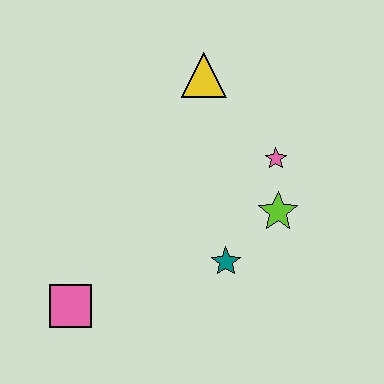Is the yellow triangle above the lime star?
Yes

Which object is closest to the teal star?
The lime star is closest to the teal star.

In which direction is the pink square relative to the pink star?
The pink square is to the left of the pink star.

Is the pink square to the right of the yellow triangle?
No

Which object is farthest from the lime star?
The pink square is farthest from the lime star.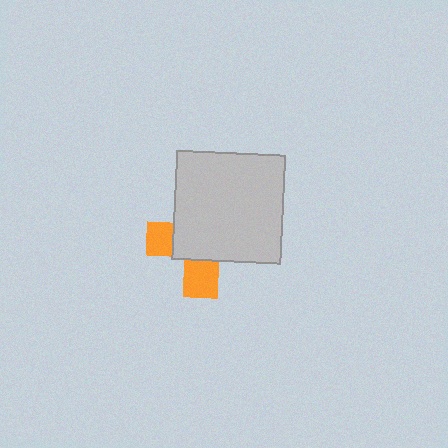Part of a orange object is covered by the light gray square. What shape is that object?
It is a cross.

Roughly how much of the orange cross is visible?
A small part of it is visible (roughly 34%).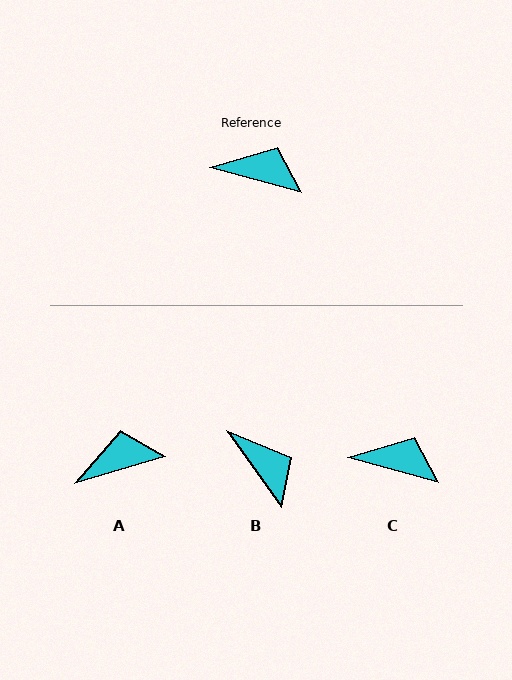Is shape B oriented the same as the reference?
No, it is off by about 39 degrees.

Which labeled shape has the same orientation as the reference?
C.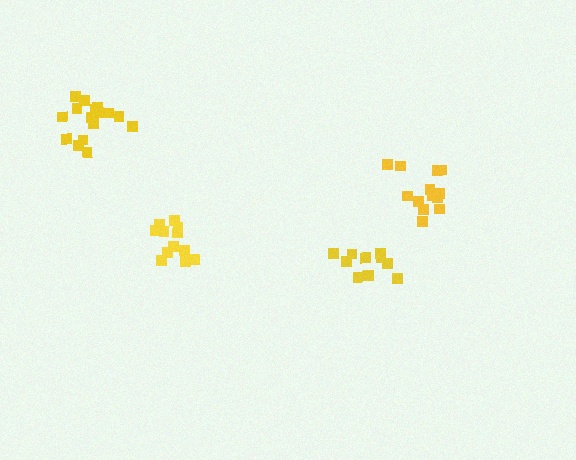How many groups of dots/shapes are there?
There are 4 groups.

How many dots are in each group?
Group 1: 16 dots, Group 2: 12 dots, Group 3: 10 dots, Group 4: 13 dots (51 total).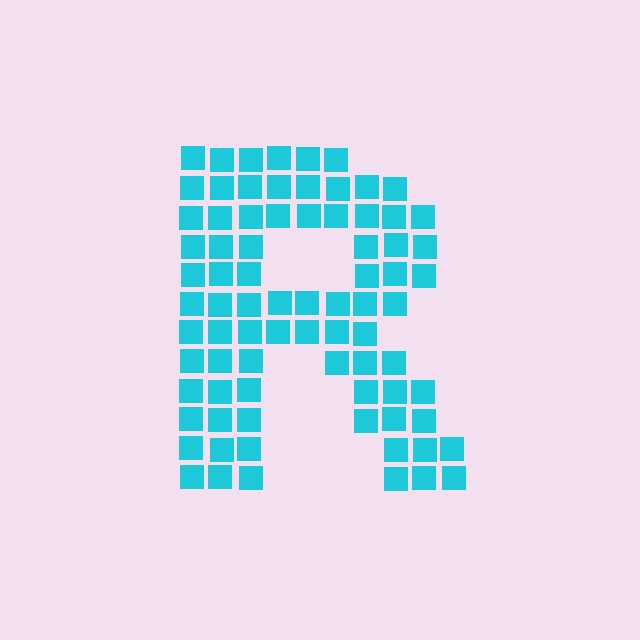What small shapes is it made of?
It is made of small squares.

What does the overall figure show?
The overall figure shows the letter R.